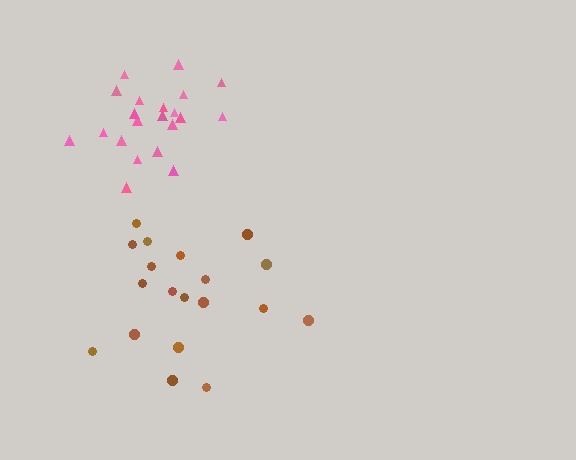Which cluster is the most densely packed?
Pink.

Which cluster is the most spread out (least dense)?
Brown.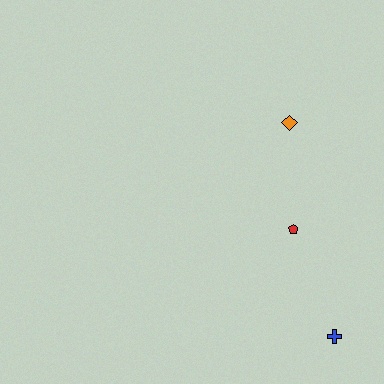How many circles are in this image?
There are no circles.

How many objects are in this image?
There are 3 objects.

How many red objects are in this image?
There is 1 red object.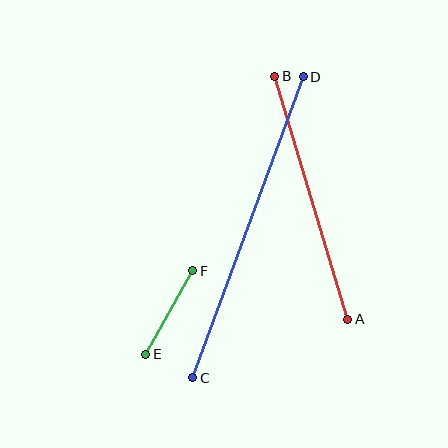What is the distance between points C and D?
The distance is approximately 321 pixels.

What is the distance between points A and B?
The distance is approximately 253 pixels.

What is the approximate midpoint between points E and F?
The midpoint is at approximately (169, 313) pixels.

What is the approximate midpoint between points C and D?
The midpoint is at approximately (248, 227) pixels.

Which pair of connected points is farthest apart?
Points C and D are farthest apart.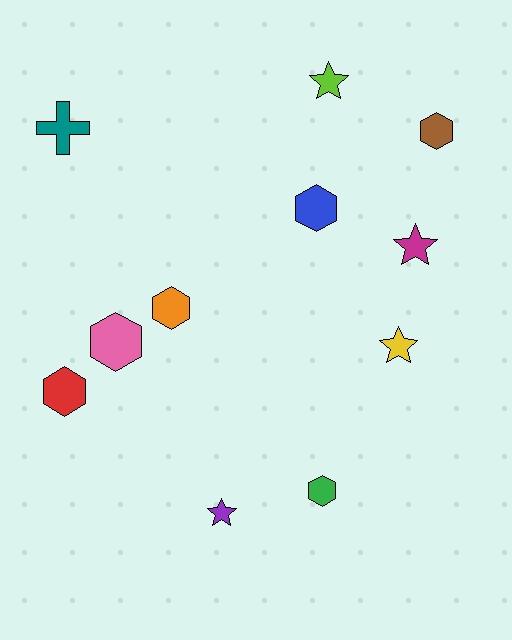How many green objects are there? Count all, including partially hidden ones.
There is 1 green object.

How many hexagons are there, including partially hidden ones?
There are 6 hexagons.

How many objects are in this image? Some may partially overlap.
There are 11 objects.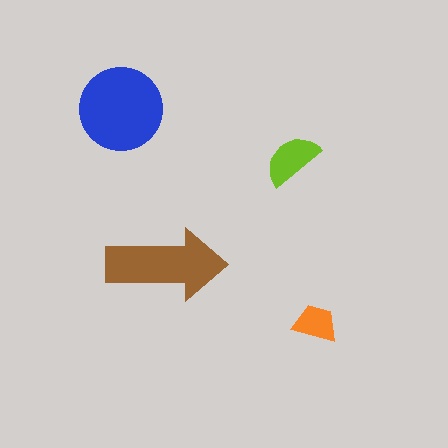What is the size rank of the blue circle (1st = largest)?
1st.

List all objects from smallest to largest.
The orange trapezoid, the lime semicircle, the brown arrow, the blue circle.